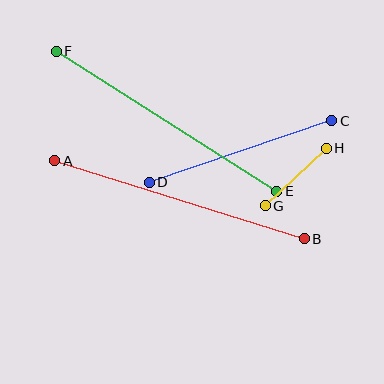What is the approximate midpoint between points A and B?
The midpoint is at approximately (180, 200) pixels.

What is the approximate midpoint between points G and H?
The midpoint is at approximately (296, 177) pixels.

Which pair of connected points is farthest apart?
Points A and B are farthest apart.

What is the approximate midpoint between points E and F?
The midpoint is at approximately (166, 121) pixels.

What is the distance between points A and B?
The distance is approximately 262 pixels.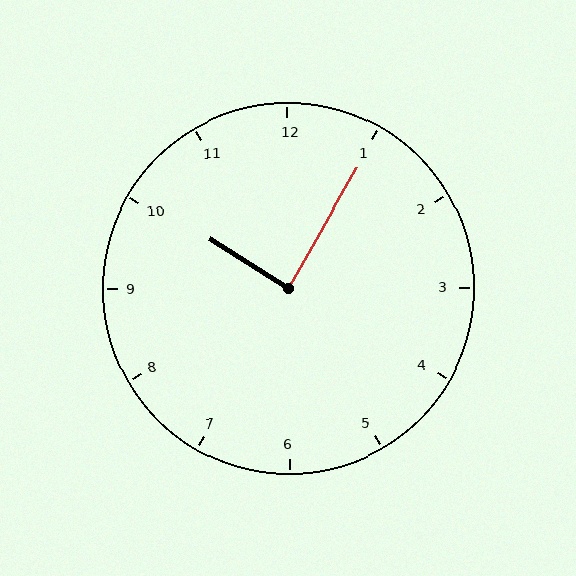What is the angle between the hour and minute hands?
Approximately 88 degrees.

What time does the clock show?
10:05.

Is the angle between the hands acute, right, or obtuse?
It is right.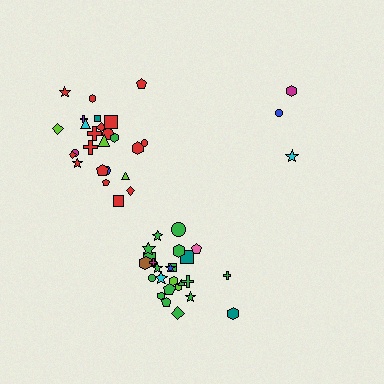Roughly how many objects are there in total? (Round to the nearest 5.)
Roughly 55 objects in total.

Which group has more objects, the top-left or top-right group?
The top-left group.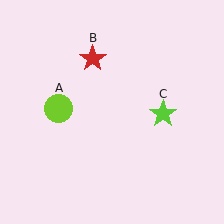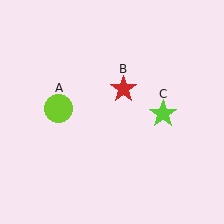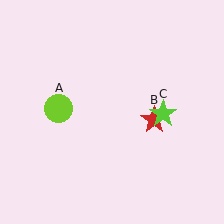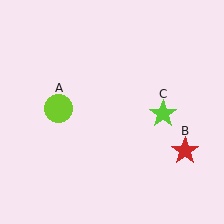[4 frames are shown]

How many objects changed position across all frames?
1 object changed position: red star (object B).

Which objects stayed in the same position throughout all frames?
Lime circle (object A) and lime star (object C) remained stationary.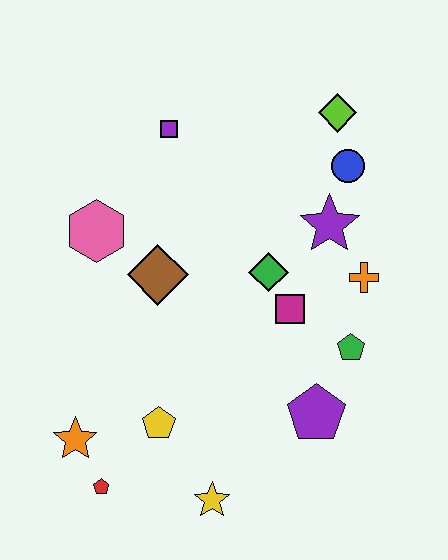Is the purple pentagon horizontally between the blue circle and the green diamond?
Yes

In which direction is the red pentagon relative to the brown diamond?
The red pentagon is below the brown diamond.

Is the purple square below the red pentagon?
No